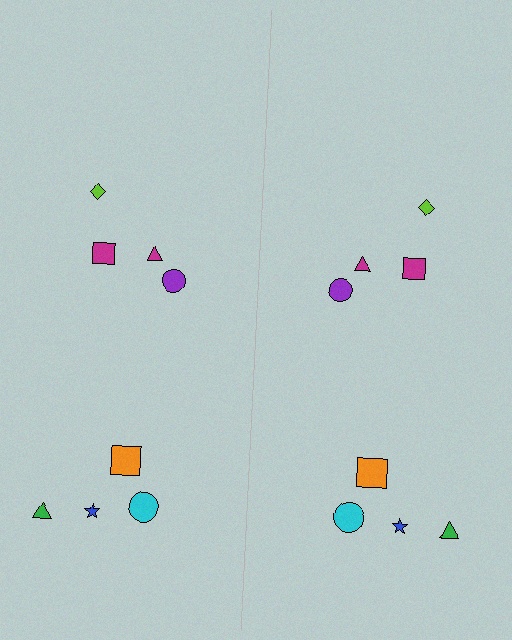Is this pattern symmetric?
Yes, this pattern has bilateral (reflection) symmetry.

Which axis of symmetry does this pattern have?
The pattern has a vertical axis of symmetry running through the center of the image.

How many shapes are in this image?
There are 16 shapes in this image.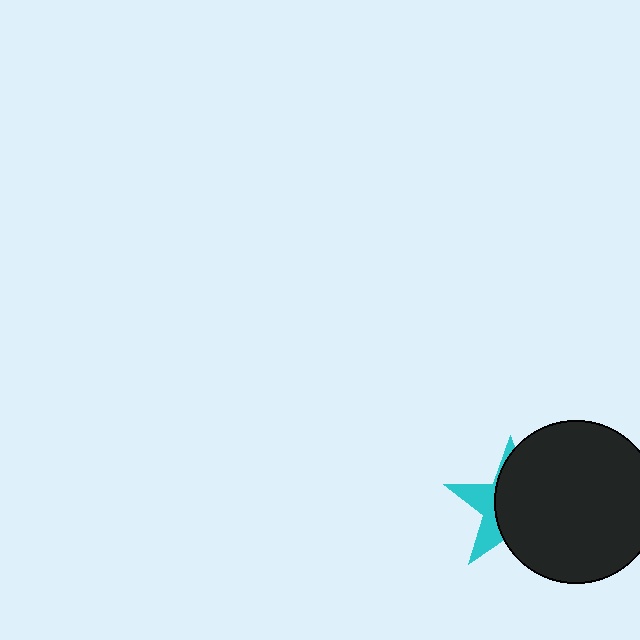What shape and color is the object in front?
The object in front is a black circle.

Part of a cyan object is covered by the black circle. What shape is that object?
It is a star.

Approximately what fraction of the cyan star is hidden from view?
Roughly 66% of the cyan star is hidden behind the black circle.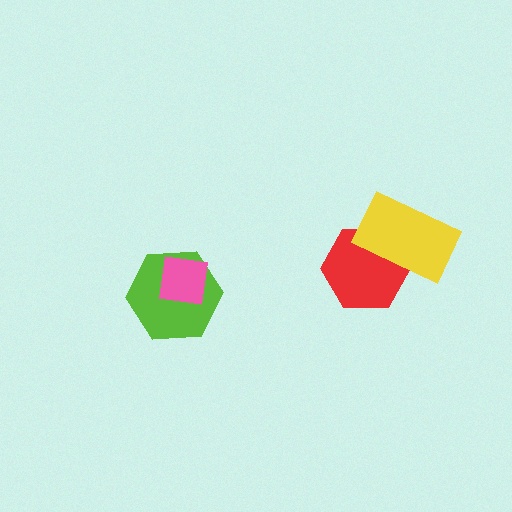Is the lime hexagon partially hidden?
Yes, it is partially covered by another shape.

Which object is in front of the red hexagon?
The yellow rectangle is in front of the red hexagon.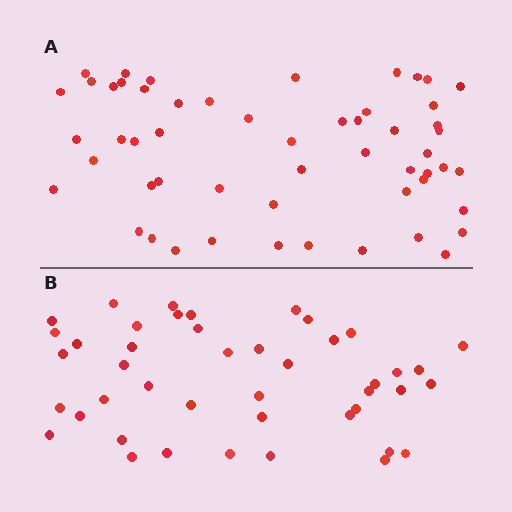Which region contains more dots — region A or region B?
Region A (the top region) has more dots.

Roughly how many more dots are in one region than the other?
Region A has roughly 10 or so more dots than region B.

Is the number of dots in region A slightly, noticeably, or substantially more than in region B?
Region A has only slightly more — the two regions are fairly close. The ratio is roughly 1.2 to 1.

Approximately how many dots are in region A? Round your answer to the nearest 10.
About 50 dots. (The exact count is 54, which rounds to 50.)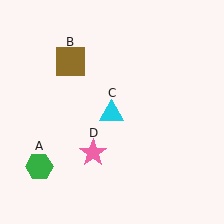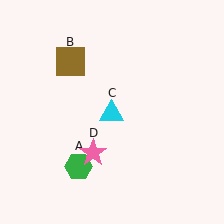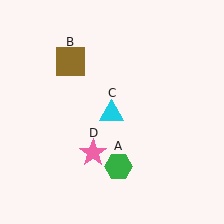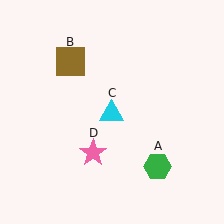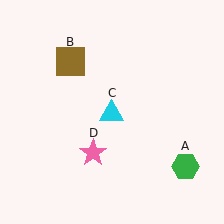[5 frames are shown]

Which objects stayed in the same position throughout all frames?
Brown square (object B) and cyan triangle (object C) and pink star (object D) remained stationary.